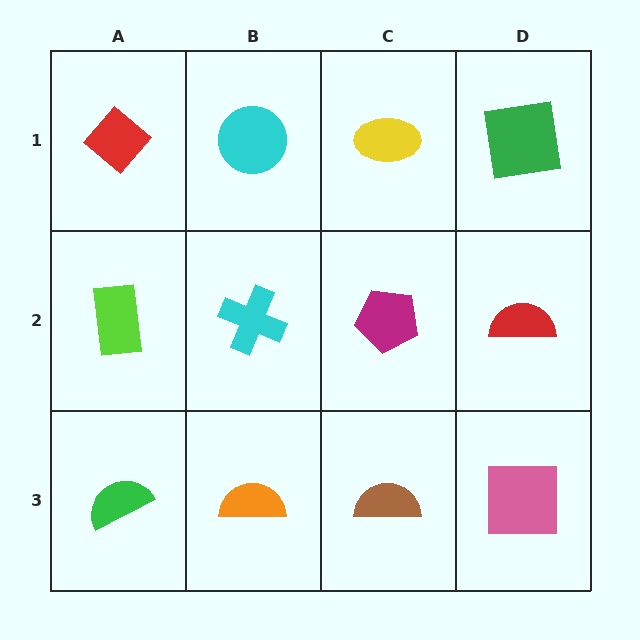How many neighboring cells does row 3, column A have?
2.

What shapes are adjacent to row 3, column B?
A cyan cross (row 2, column B), a green semicircle (row 3, column A), a brown semicircle (row 3, column C).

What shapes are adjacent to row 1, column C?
A magenta pentagon (row 2, column C), a cyan circle (row 1, column B), a green square (row 1, column D).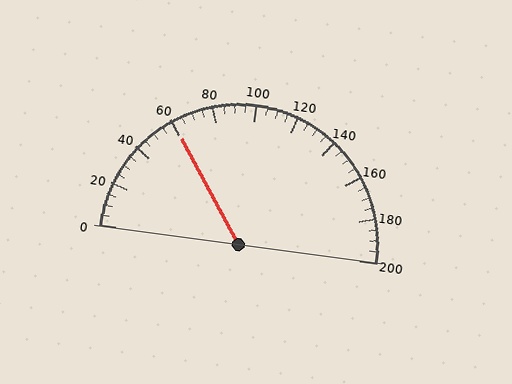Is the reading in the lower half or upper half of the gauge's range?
The reading is in the lower half of the range (0 to 200).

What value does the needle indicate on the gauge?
The needle indicates approximately 60.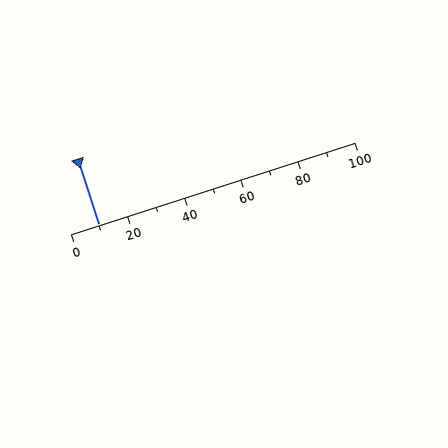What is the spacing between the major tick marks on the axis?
The major ticks are spaced 20 apart.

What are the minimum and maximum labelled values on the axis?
The axis runs from 0 to 100.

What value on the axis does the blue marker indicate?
The marker indicates approximately 10.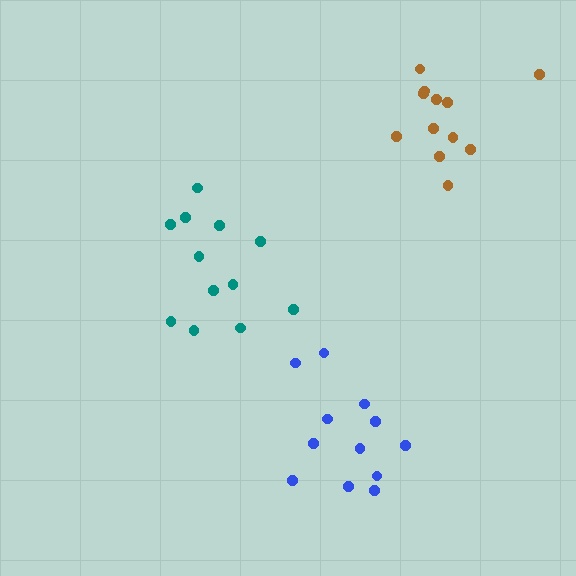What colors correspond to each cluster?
The clusters are colored: teal, blue, brown.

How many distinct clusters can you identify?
There are 3 distinct clusters.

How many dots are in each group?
Group 1: 12 dots, Group 2: 12 dots, Group 3: 12 dots (36 total).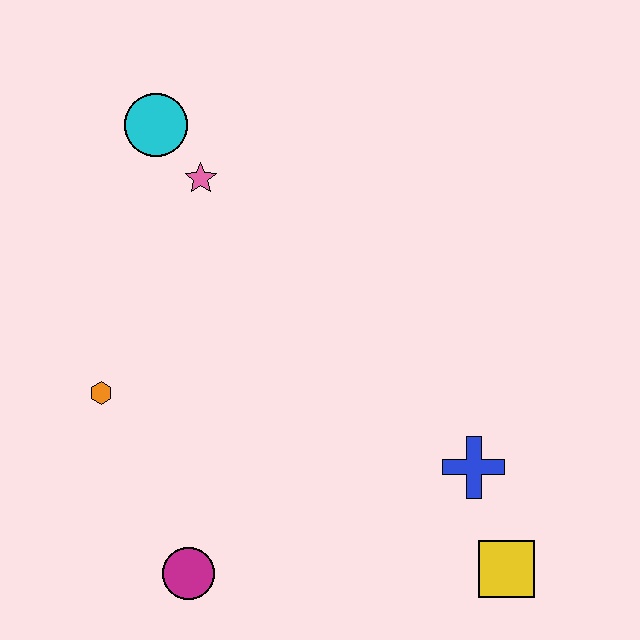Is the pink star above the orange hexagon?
Yes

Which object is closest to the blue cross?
The yellow square is closest to the blue cross.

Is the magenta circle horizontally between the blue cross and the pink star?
No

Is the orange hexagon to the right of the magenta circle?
No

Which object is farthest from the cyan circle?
The yellow square is farthest from the cyan circle.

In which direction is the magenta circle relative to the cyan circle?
The magenta circle is below the cyan circle.